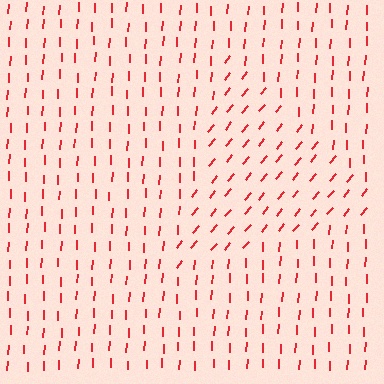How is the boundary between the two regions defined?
The boundary is defined purely by a change in line orientation (approximately 36 degrees difference). All lines are the same color and thickness.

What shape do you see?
I see a triangle.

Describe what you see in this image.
The image is filled with small red line segments. A triangle region in the image has lines oriented differently from the surrounding lines, creating a visible texture boundary.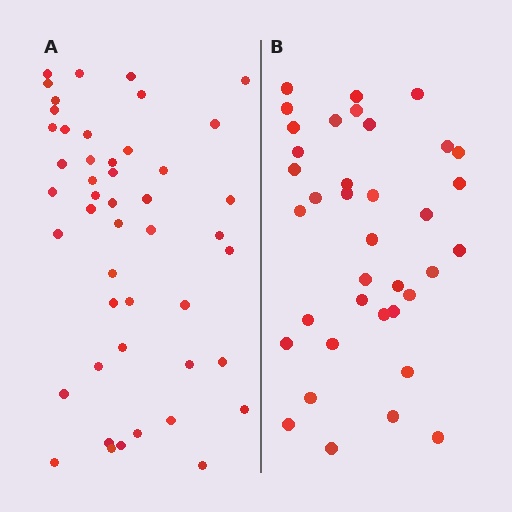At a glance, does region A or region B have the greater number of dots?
Region A (the left region) has more dots.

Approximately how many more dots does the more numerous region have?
Region A has roughly 10 or so more dots than region B.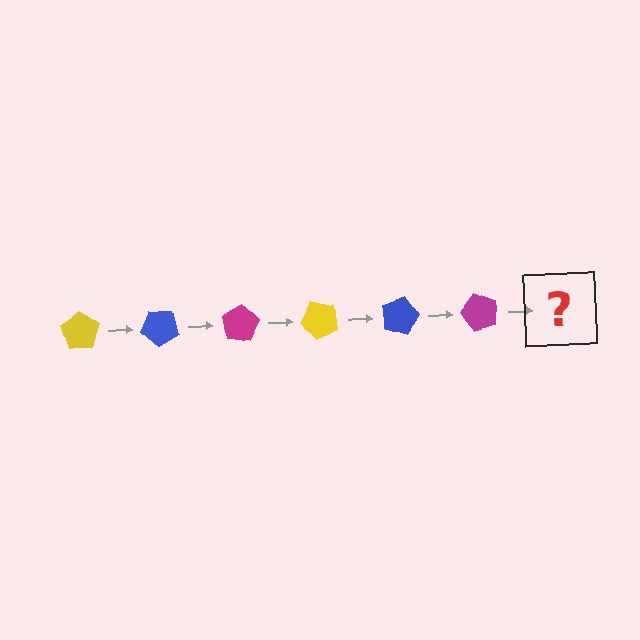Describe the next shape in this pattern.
It should be a yellow pentagon, rotated 240 degrees from the start.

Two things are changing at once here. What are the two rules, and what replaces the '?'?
The two rules are that it rotates 40 degrees each step and the color cycles through yellow, blue, and magenta. The '?' should be a yellow pentagon, rotated 240 degrees from the start.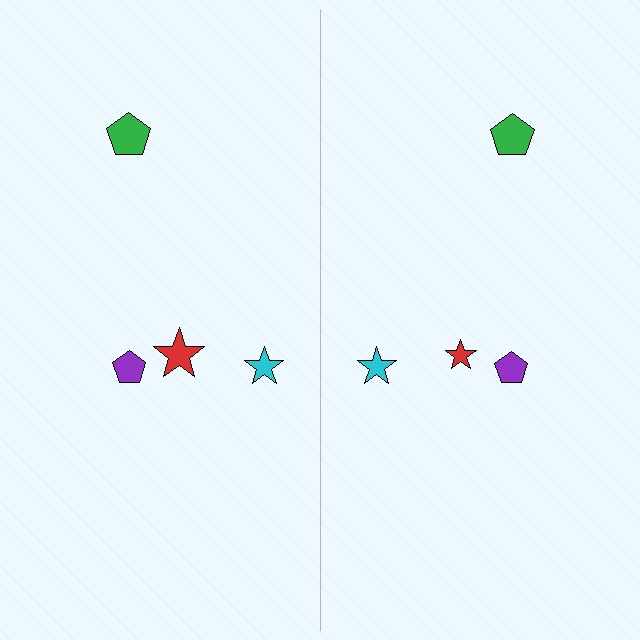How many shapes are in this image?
There are 8 shapes in this image.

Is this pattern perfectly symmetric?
No, the pattern is not perfectly symmetric. The red star on the right side has a different size than its mirror counterpart.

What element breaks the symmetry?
The red star on the right side has a different size than its mirror counterpart.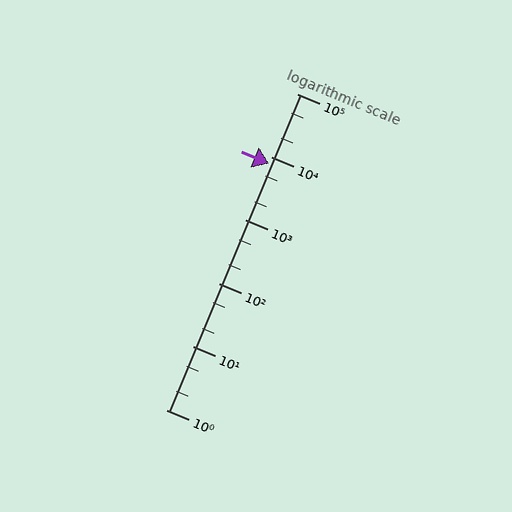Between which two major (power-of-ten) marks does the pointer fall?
The pointer is between 1000 and 10000.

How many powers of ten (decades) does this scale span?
The scale spans 5 decades, from 1 to 100000.